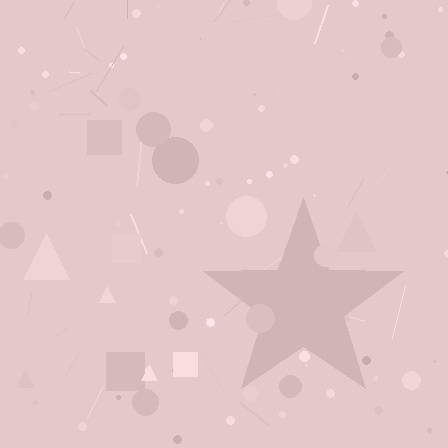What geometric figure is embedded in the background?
A star is embedded in the background.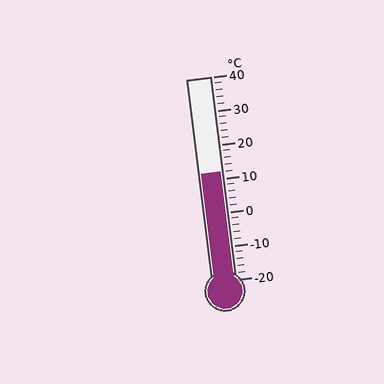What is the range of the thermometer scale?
The thermometer scale ranges from -20°C to 40°C.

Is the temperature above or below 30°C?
The temperature is below 30°C.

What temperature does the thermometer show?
The thermometer shows approximately 12°C.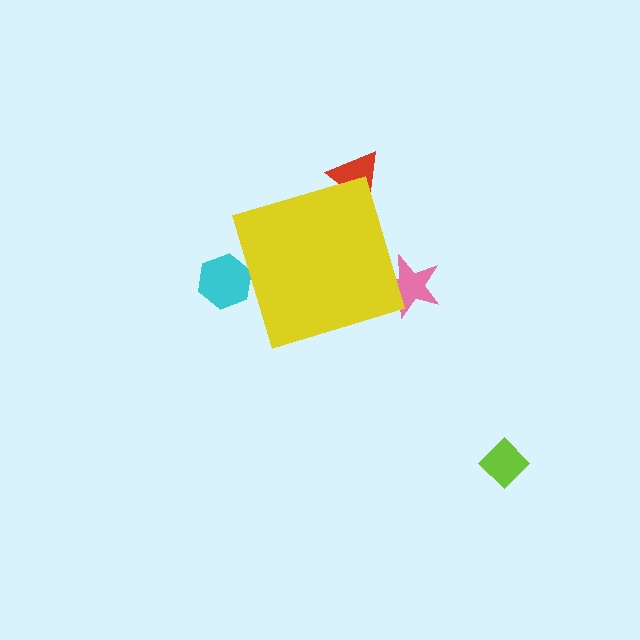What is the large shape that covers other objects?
A yellow diamond.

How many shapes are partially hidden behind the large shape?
3 shapes are partially hidden.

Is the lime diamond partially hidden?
No, the lime diamond is fully visible.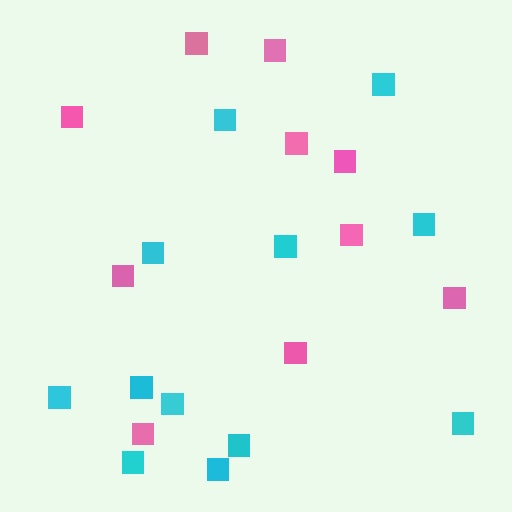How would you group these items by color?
There are 2 groups: one group of pink squares (10) and one group of cyan squares (12).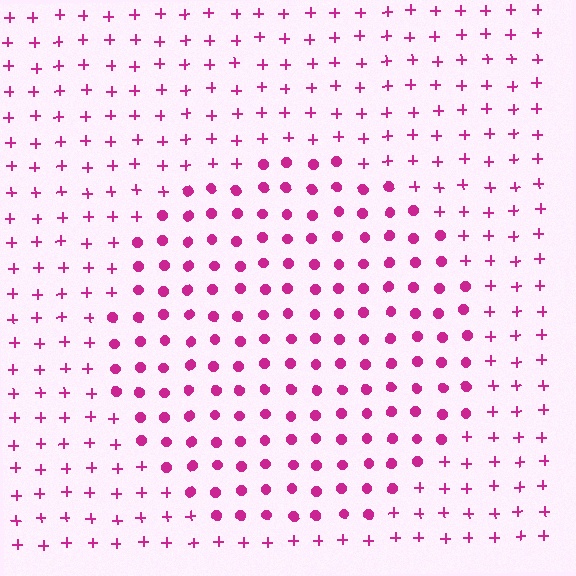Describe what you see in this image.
The image is filled with small magenta elements arranged in a uniform grid. A circle-shaped region contains circles, while the surrounding area contains plus signs. The boundary is defined purely by the change in element shape.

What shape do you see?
I see a circle.